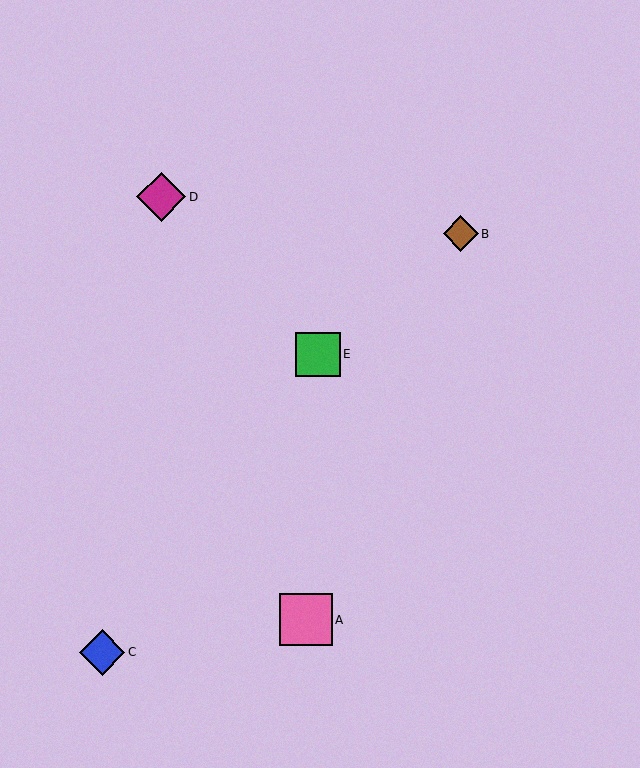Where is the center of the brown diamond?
The center of the brown diamond is at (461, 234).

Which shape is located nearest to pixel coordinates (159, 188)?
The magenta diamond (labeled D) at (161, 197) is nearest to that location.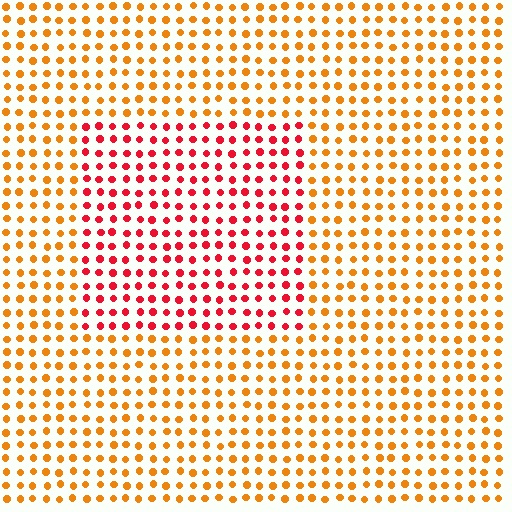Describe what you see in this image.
The image is filled with small orange elements in a uniform arrangement. A rectangle-shaped region is visible where the elements are tinted to a slightly different hue, forming a subtle color boundary.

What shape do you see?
I see a rectangle.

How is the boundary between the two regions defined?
The boundary is defined purely by a slight shift in hue (about 41 degrees). Spacing, size, and orientation are identical on both sides.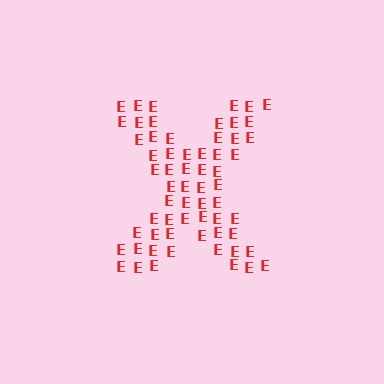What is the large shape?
The large shape is the letter X.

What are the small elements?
The small elements are letter E's.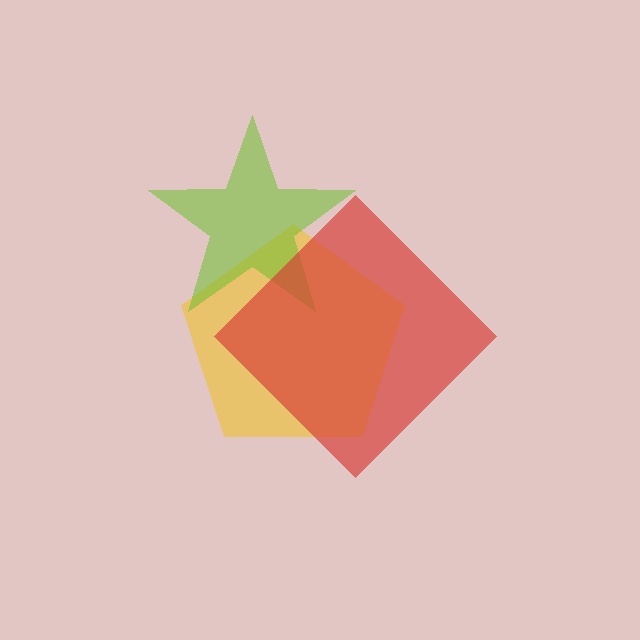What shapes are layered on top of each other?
The layered shapes are: a yellow pentagon, a lime star, a red diamond.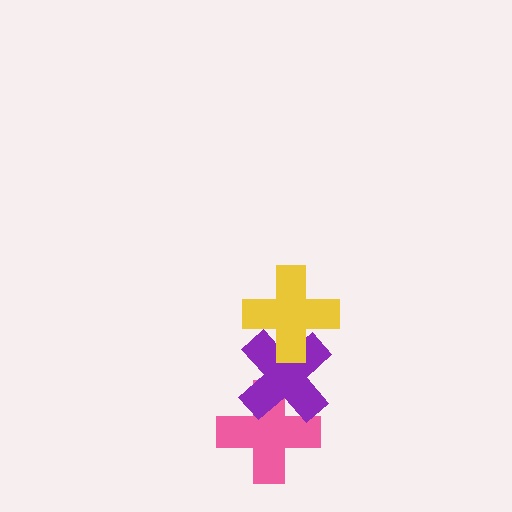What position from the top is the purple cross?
The purple cross is 2nd from the top.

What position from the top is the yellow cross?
The yellow cross is 1st from the top.